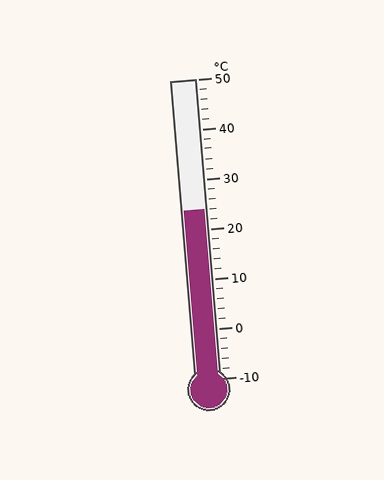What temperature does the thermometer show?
The thermometer shows approximately 24°C.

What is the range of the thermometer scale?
The thermometer scale ranges from -10°C to 50°C.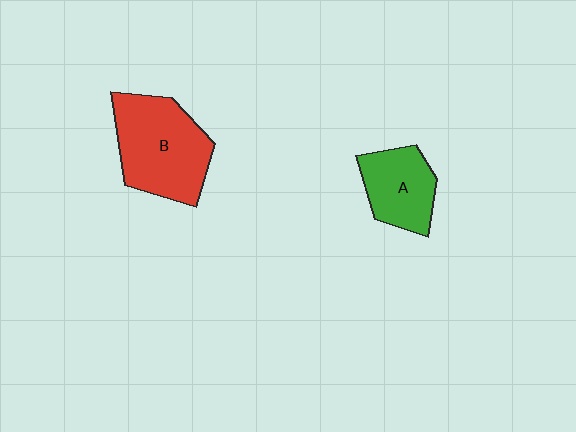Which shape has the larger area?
Shape B (red).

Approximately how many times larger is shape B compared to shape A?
Approximately 1.6 times.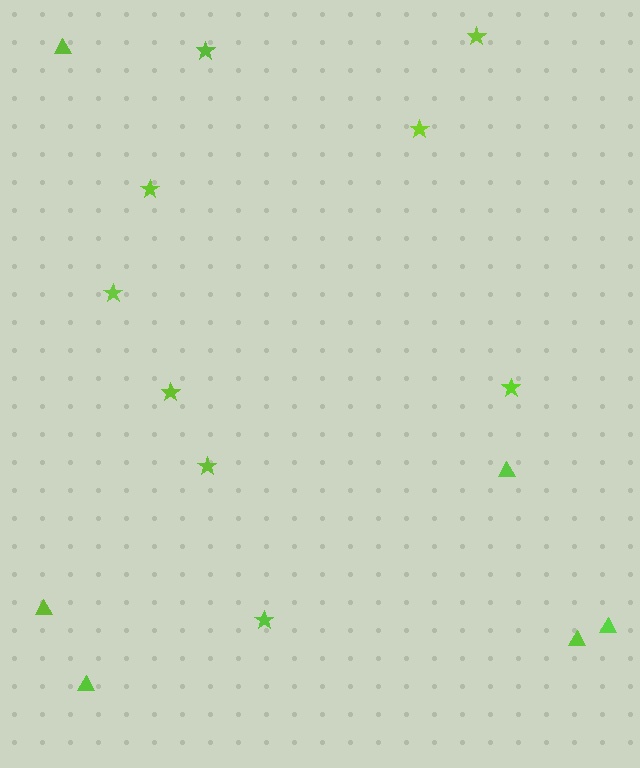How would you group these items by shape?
There are 2 groups: one group of triangles (6) and one group of stars (9).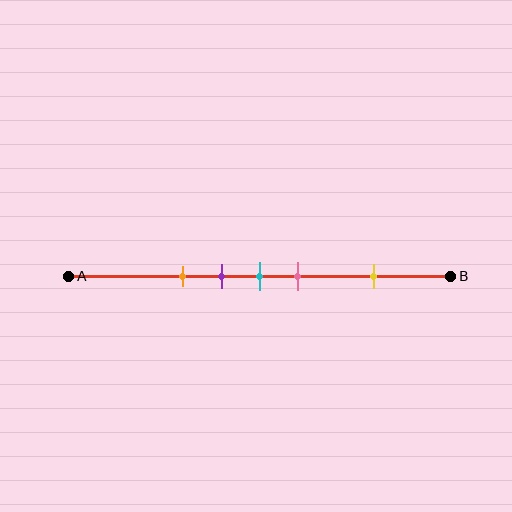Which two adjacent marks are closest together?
The purple and cyan marks are the closest adjacent pair.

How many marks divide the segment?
There are 5 marks dividing the segment.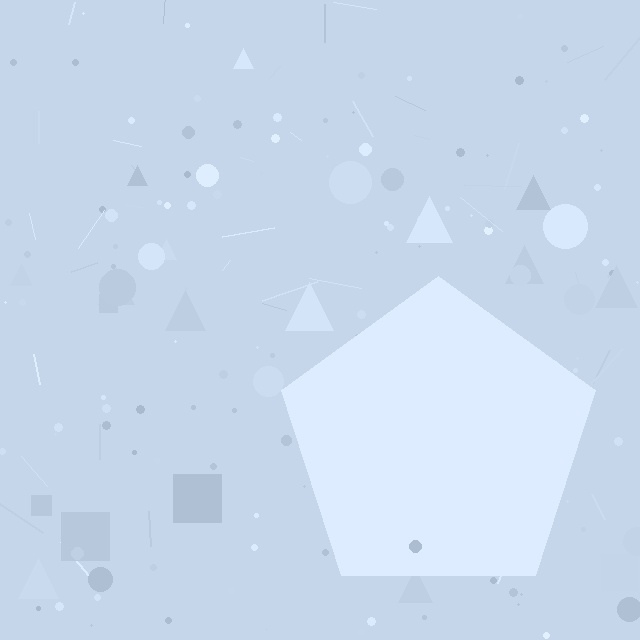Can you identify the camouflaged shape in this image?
The camouflaged shape is a pentagon.